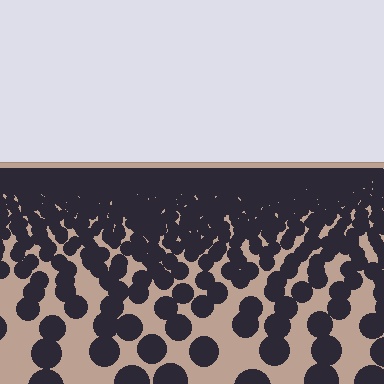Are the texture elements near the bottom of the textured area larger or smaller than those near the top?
Larger. Near the bottom, elements are closer to the viewer and appear at a bigger on-screen size.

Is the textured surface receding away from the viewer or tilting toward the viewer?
The surface is receding away from the viewer. Texture elements get smaller and denser toward the top.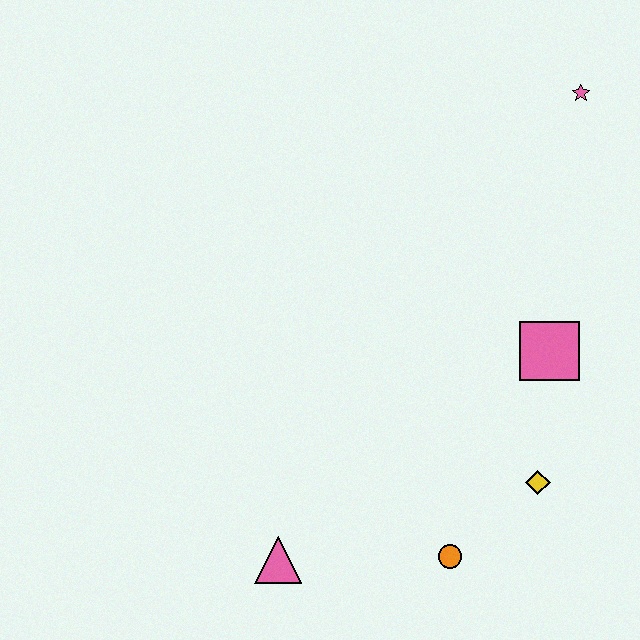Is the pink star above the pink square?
Yes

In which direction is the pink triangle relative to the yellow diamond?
The pink triangle is to the left of the yellow diamond.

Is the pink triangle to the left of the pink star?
Yes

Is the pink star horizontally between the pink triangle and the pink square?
No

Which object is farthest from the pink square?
The pink triangle is farthest from the pink square.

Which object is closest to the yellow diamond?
The orange circle is closest to the yellow diamond.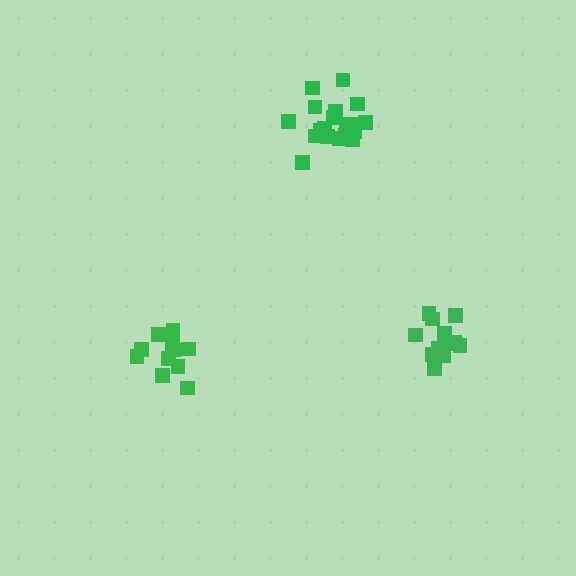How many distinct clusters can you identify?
There are 3 distinct clusters.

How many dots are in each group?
Group 1: 13 dots, Group 2: 19 dots, Group 3: 13 dots (45 total).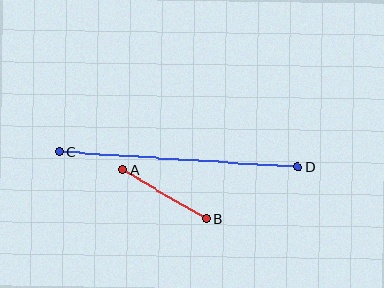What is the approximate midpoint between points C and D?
The midpoint is at approximately (178, 159) pixels.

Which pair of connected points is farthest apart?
Points C and D are farthest apart.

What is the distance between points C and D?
The distance is approximately 239 pixels.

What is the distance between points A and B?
The distance is approximately 97 pixels.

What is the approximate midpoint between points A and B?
The midpoint is at approximately (164, 194) pixels.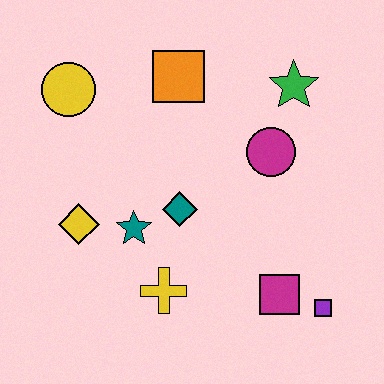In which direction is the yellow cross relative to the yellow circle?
The yellow cross is below the yellow circle.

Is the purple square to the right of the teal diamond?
Yes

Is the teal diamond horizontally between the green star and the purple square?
No